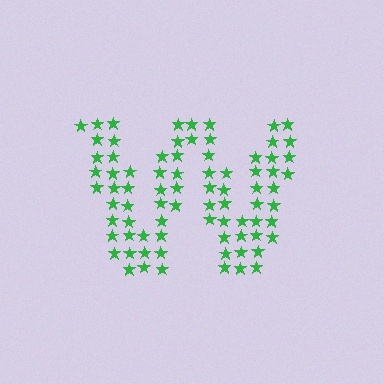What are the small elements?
The small elements are stars.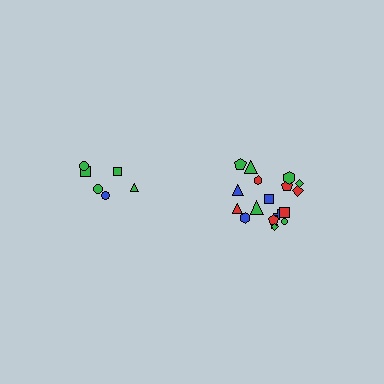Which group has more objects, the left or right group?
The right group.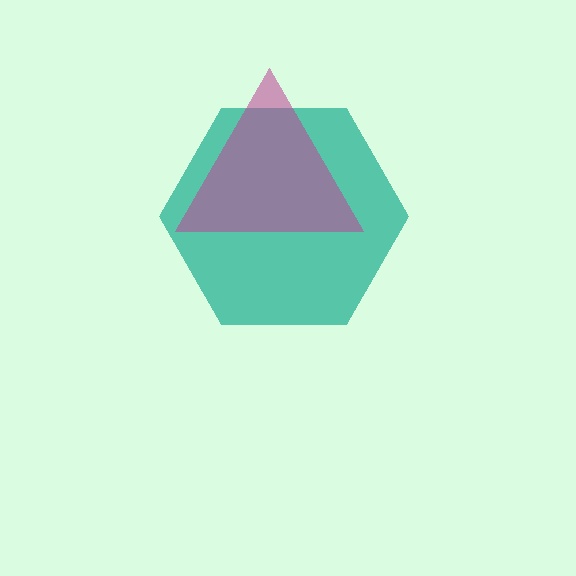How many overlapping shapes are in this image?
There are 2 overlapping shapes in the image.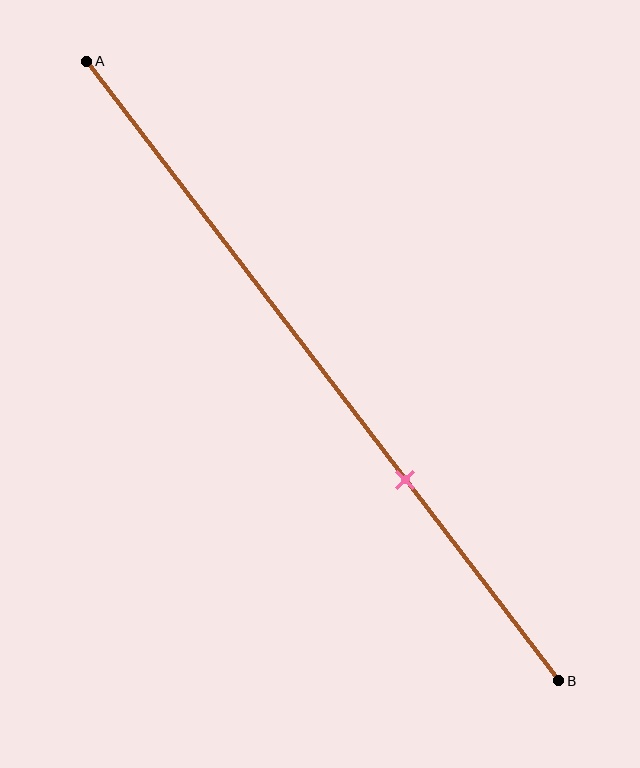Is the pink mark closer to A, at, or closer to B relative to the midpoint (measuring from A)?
The pink mark is closer to point B than the midpoint of segment AB.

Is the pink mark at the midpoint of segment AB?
No, the mark is at about 70% from A, not at the 50% midpoint.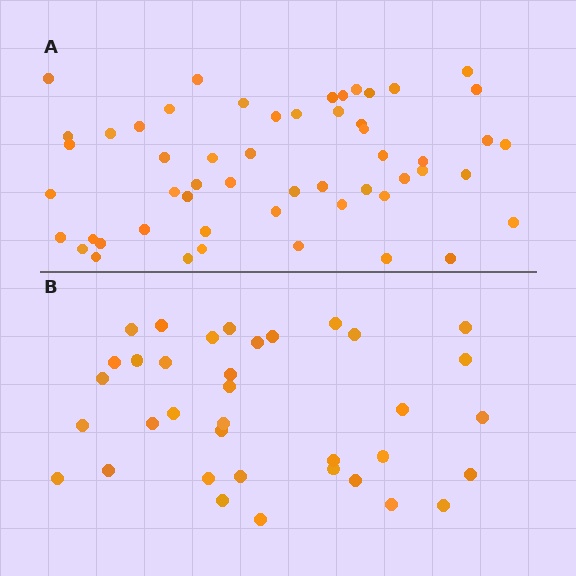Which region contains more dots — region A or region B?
Region A (the top region) has more dots.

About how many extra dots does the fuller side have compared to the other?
Region A has approximately 20 more dots than region B.